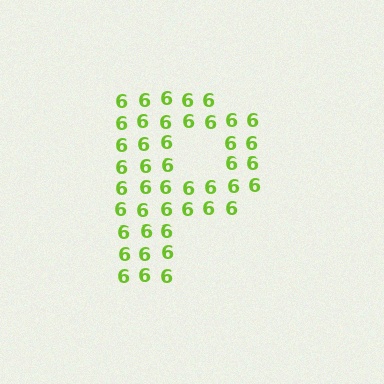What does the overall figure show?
The overall figure shows the letter P.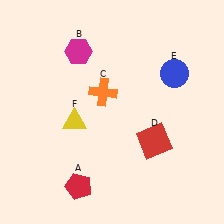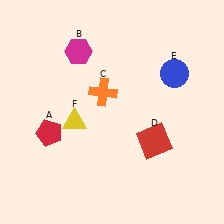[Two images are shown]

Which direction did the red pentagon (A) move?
The red pentagon (A) moved up.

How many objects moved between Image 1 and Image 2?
1 object moved between the two images.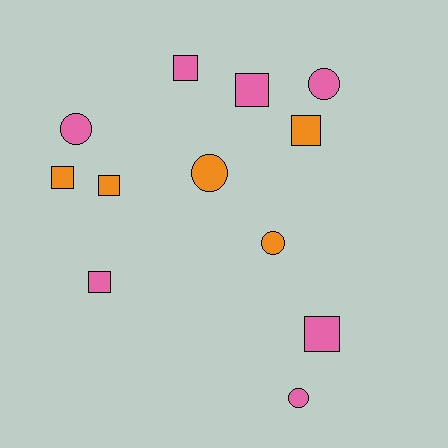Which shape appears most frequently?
Square, with 7 objects.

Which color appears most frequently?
Pink, with 7 objects.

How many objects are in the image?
There are 12 objects.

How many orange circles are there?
There are 2 orange circles.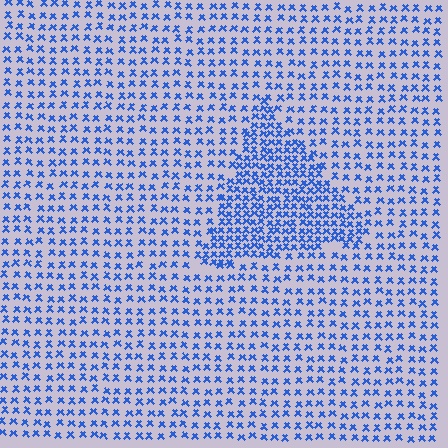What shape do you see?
I see a triangle.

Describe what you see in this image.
The image contains small blue elements arranged at two different densities. A triangle-shaped region is visible where the elements are more densely packed than the surrounding area.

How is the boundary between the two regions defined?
The boundary is defined by a change in element density (approximately 2.0x ratio). All elements are the same color, size, and shape.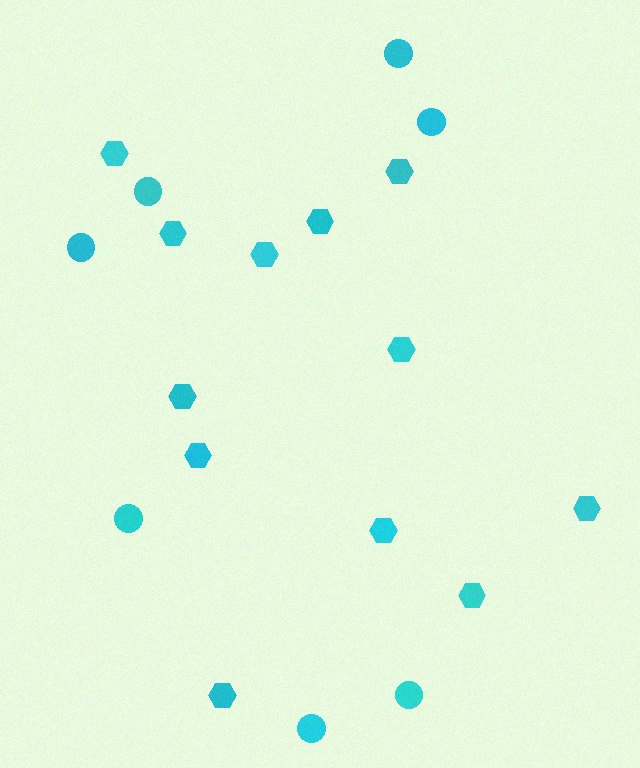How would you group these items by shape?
There are 2 groups: one group of circles (7) and one group of hexagons (12).